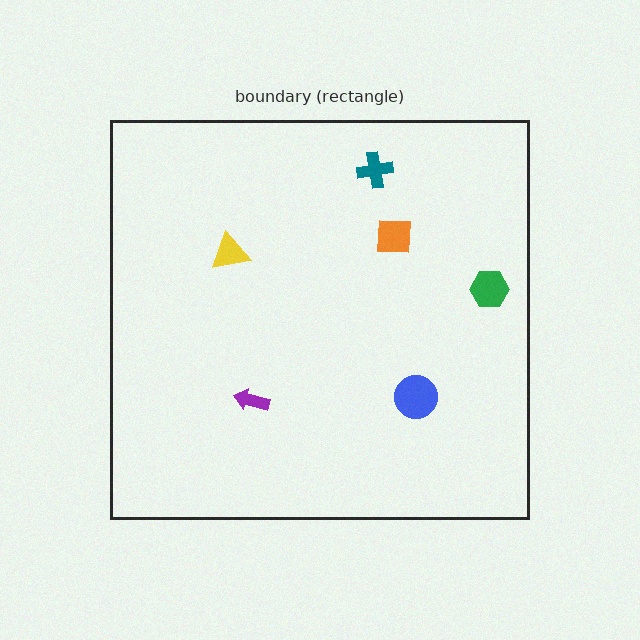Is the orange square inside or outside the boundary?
Inside.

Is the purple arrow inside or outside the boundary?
Inside.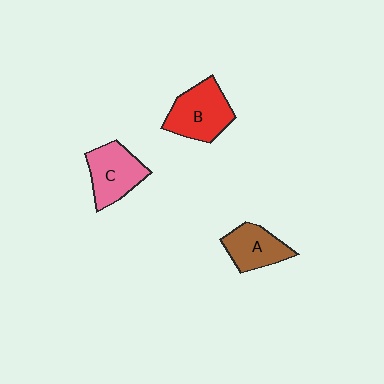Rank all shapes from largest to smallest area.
From largest to smallest: B (red), C (pink), A (brown).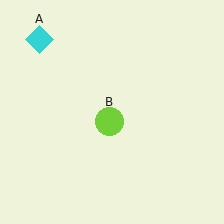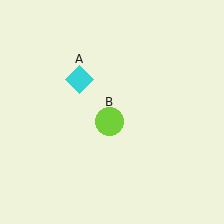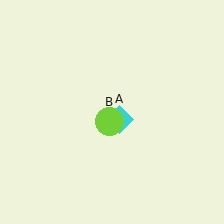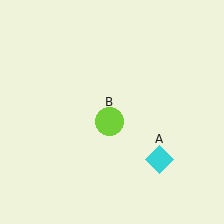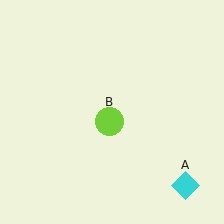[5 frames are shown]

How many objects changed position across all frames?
1 object changed position: cyan diamond (object A).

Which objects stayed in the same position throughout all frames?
Lime circle (object B) remained stationary.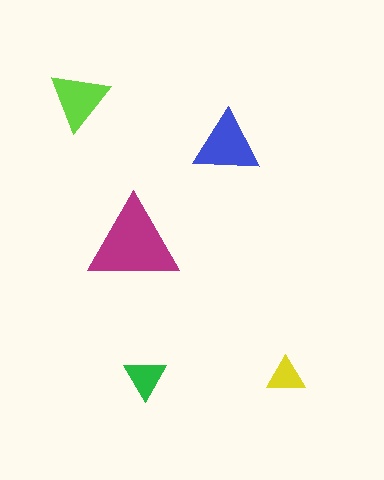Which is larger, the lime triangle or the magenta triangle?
The magenta one.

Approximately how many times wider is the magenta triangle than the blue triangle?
About 1.5 times wider.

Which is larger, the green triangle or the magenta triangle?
The magenta one.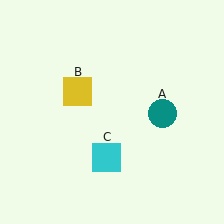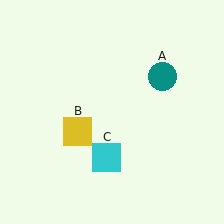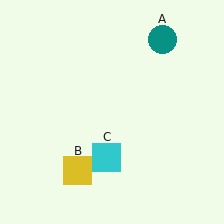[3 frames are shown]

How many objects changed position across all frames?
2 objects changed position: teal circle (object A), yellow square (object B).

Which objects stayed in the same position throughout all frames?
Cyan square (object C) remained stationary.